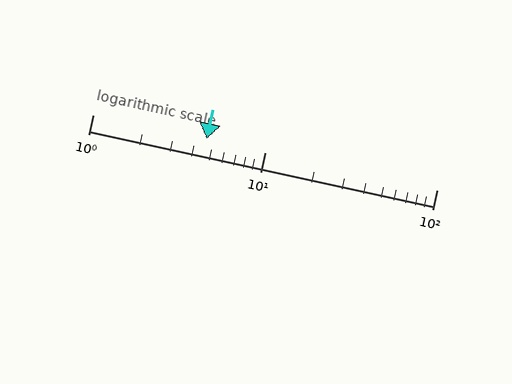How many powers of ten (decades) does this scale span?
The scale spans 2 decades, from 1 to 100.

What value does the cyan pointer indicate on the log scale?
The pointer indicates approximately 4.6.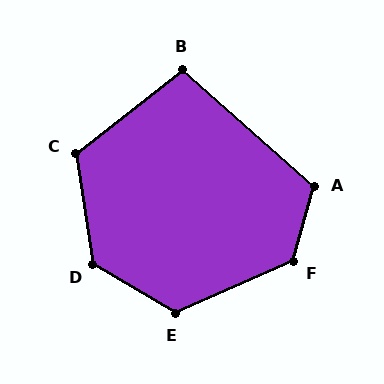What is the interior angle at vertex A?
Approximately 116 degrees (obtuse).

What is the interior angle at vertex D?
Approximately 130 degrees (obtuse).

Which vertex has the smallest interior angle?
B, at approximately 100 degrees.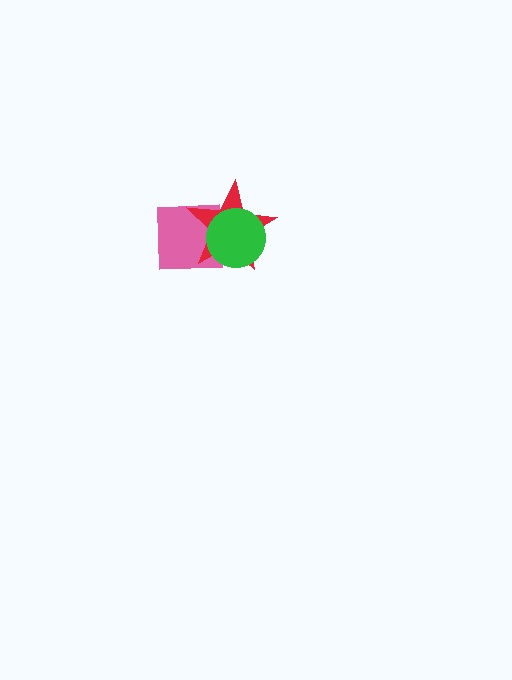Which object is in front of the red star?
The green circle is in front of the red star.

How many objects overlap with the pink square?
2 objects overlap with the pink square.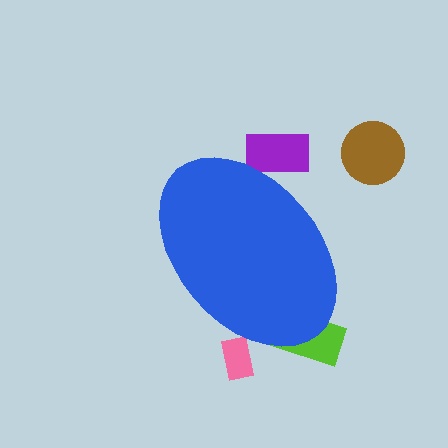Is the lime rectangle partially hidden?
Yes, the lime rectangle is partially hidden behind the blue ellipse.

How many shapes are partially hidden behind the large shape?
3 shapes are partially hidden.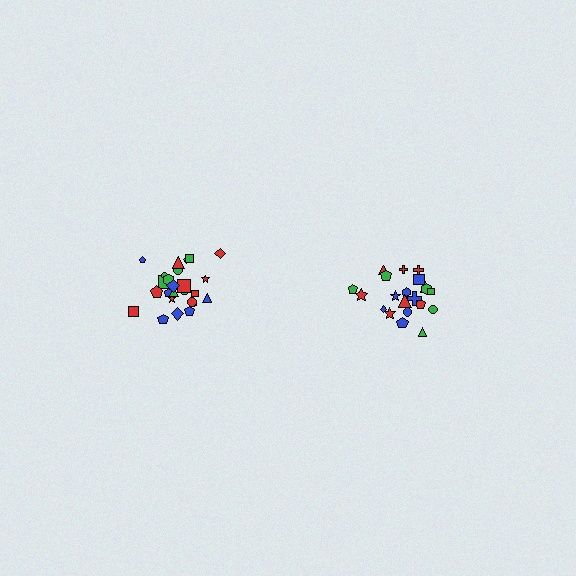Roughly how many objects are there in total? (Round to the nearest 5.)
Roughly 45 objects in total.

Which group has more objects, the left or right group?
The left group.